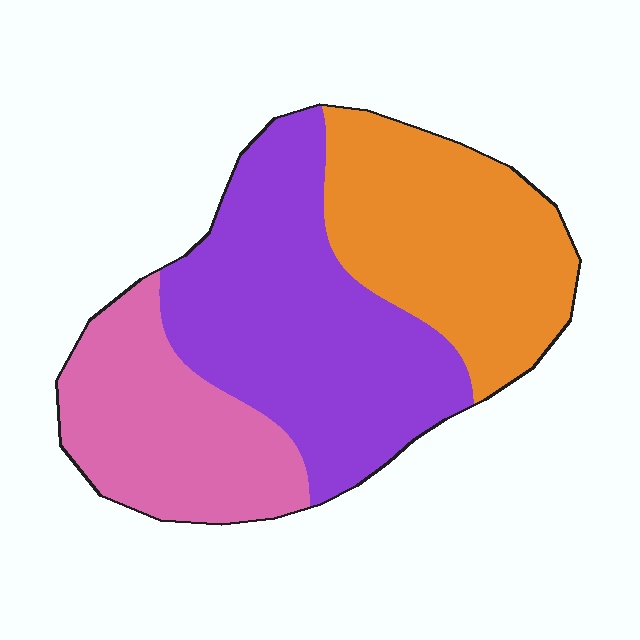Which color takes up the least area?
Pink, at roughly 25%.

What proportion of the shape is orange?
Orange covers roughly 30% of the shape.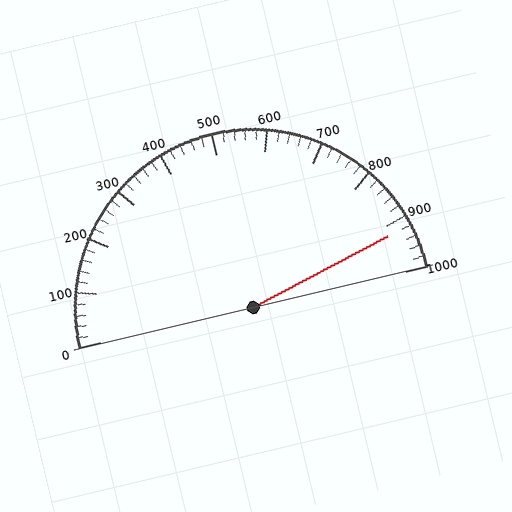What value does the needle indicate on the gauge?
The needle indicates approximately 920.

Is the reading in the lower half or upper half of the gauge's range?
The reading is in the upper half of the range (0 to 1000).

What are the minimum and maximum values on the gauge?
The gauge ranges from 0 to 1000.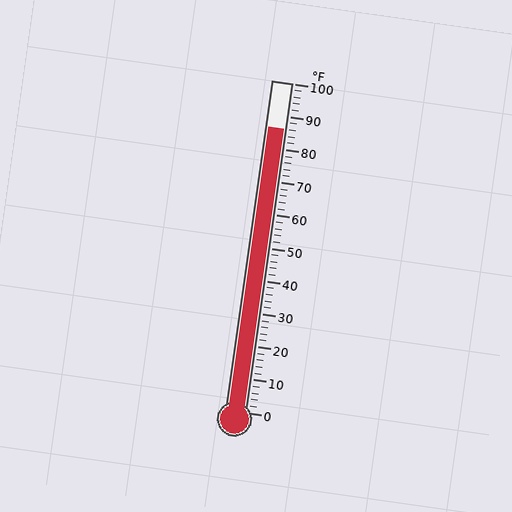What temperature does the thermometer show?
The thermometer shows approximately 86°F.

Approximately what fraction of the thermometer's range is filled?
The thermometer is filled to approximately 85% of its range.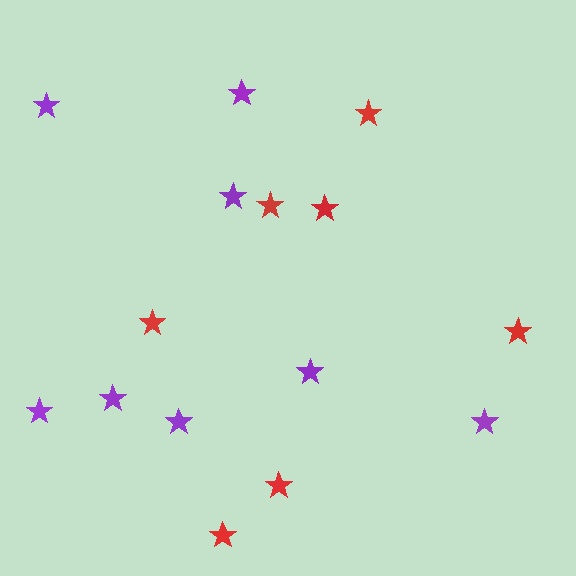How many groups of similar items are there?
There are 2 groups: one group of purple stars (8) and one group of red stars (7).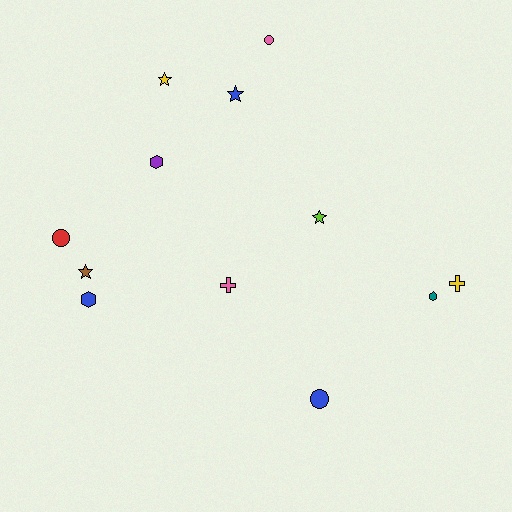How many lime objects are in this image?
There is 1 lime object.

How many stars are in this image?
There are 4 stars.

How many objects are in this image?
There are 12 objects.